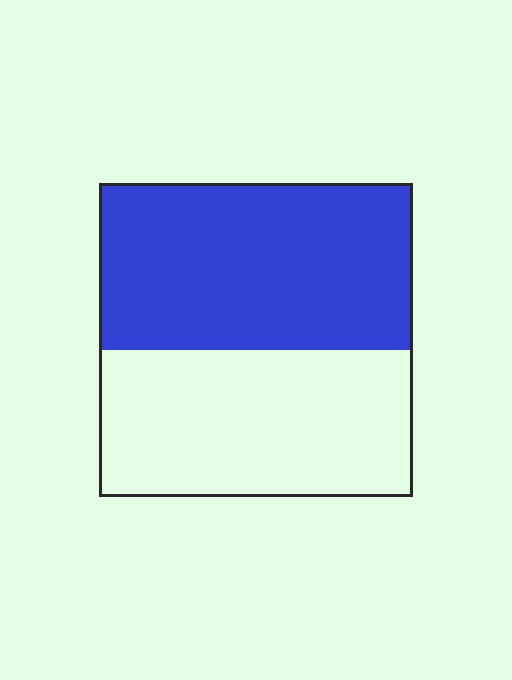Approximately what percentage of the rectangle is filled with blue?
Approximately 55%.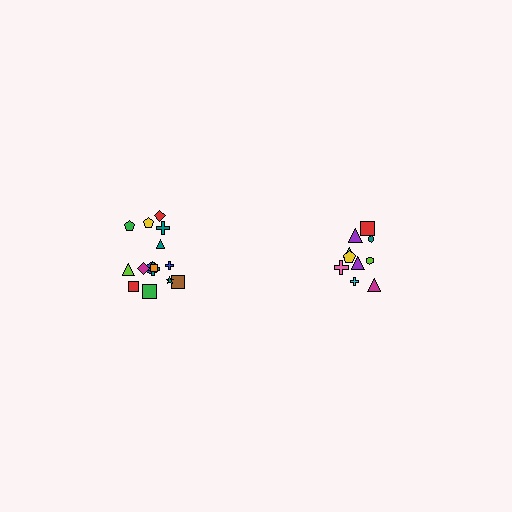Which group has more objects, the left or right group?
The left group.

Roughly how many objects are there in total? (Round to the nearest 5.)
Roughly 25 objects in total.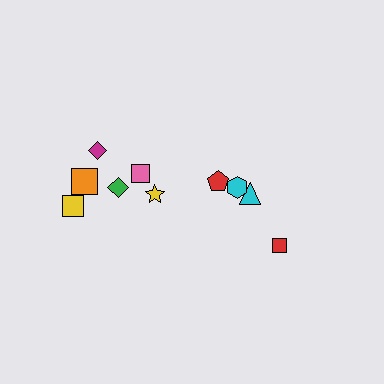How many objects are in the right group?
There are 4 objects.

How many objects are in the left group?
There are 6 objects.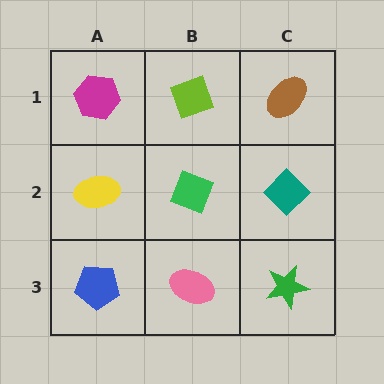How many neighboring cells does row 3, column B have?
3.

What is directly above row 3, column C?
A teal diamond.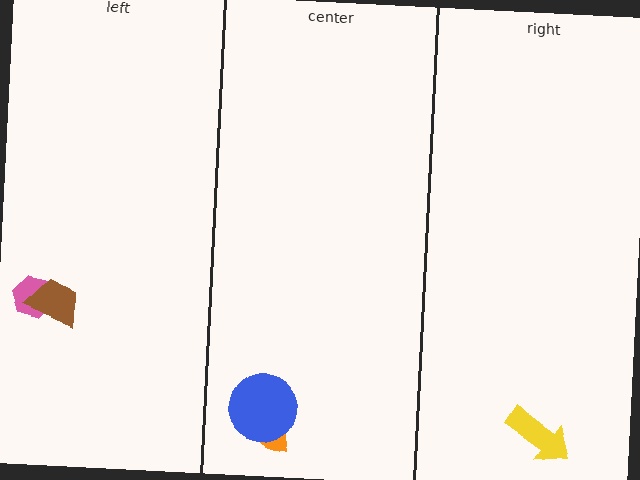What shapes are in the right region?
The yellow arrow.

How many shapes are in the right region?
1.